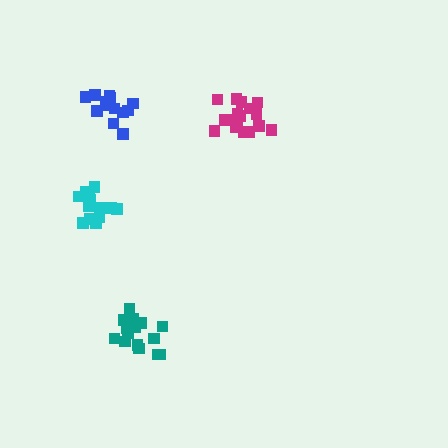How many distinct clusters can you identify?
There are 4 distinct clusters.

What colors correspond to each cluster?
The clusters are colored: cyan, blue, magenta, teal.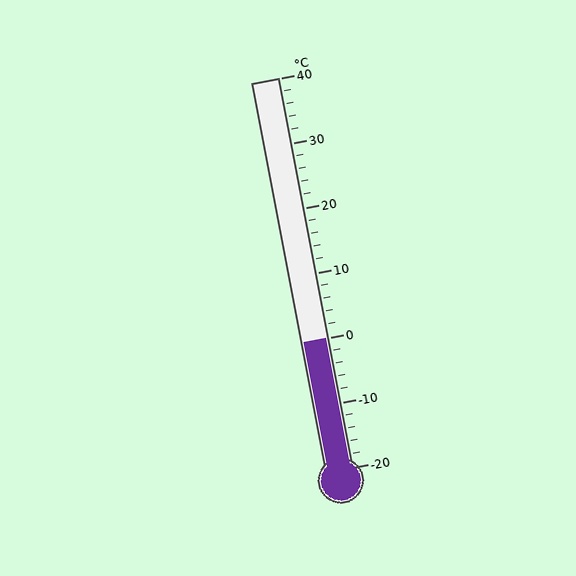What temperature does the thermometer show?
The thermometer shows approximately 0°C.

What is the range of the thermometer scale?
The thermometer scale ranges from -20°C to 40°C.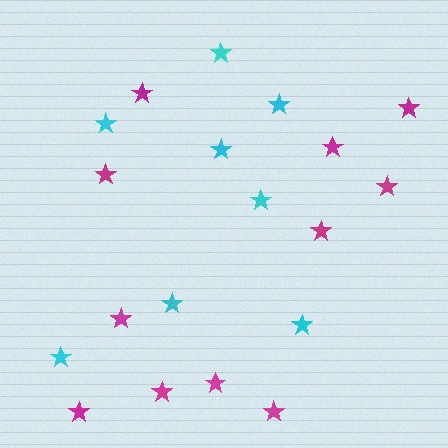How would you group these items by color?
There are 2 groups: one group of cyan stars (8) and one group of magenta stars (11).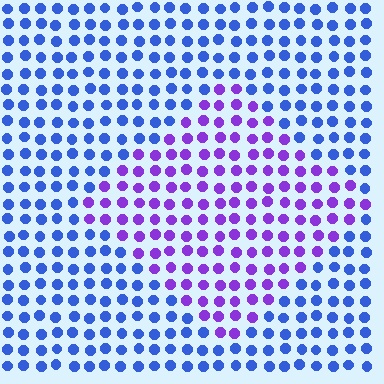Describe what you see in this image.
The image is filled with small blue elements in a uniform arrangement. A diamond-shaped region is visible where the elements are tinted to a slightly different hue, forming a subtle color boundary.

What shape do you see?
I see a diamond.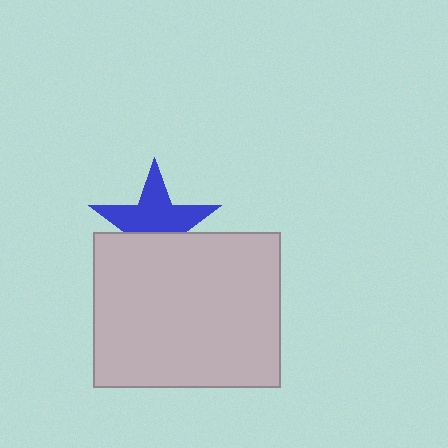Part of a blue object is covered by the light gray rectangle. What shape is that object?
It is a star.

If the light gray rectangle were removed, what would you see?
You would see the complete blue star.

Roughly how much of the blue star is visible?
About half of it is visible (roughly 59%).